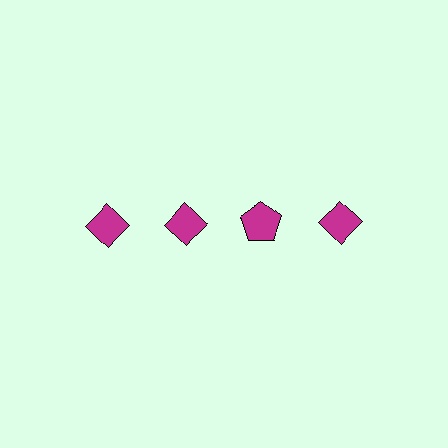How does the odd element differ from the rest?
It has a different shape: pentagon instead of diamond.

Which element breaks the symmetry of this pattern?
The magenta pentagon in the top row, center column breaks the symmetry. All other shapes are magenta diamonds.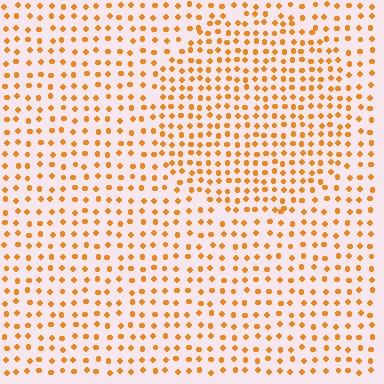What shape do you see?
I see a circle.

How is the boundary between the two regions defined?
The boundary is defined by a change in element density (approximately 1.5x ratio). All elements are the same color, size, and shape.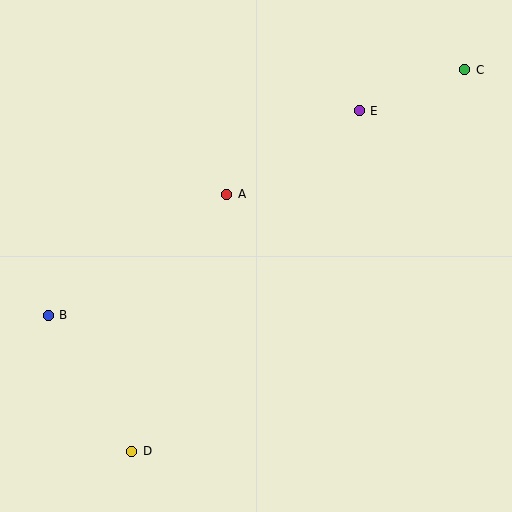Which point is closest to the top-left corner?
Point A is closest to the top-left corner.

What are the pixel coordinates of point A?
Point A is at (227, 194).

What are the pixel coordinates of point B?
Point B is at (48, 315).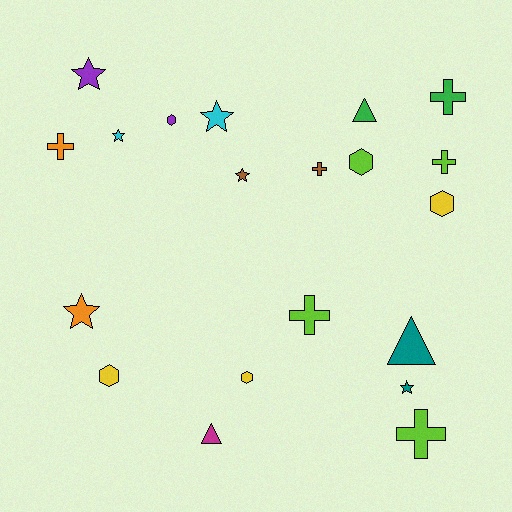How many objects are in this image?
There are 20 objects.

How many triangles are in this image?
There are 3 triangles.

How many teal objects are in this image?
There are 2 teal objects.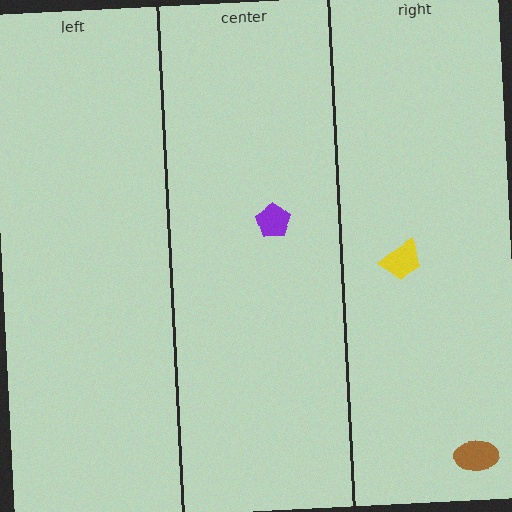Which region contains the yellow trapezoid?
The right region.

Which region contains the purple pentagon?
The center region.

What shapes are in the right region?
The yellow trapezoid, the brown ellipse.